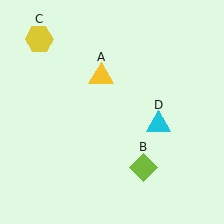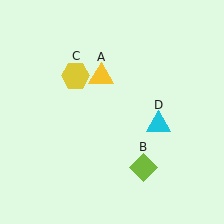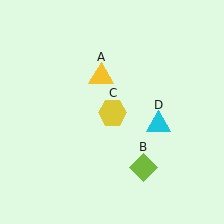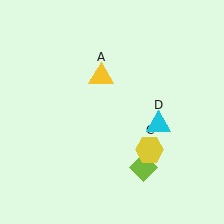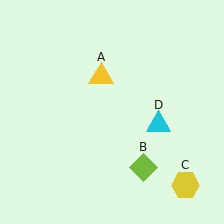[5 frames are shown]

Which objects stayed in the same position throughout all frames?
Yellow triangle (object A) and lime diamond (object B) and cyan triangle (object D) remained stationary.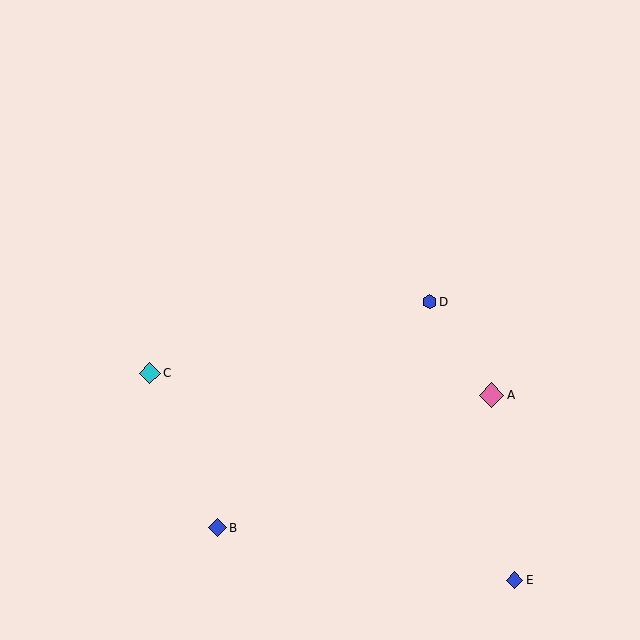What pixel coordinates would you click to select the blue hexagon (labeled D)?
Click at (429, 302) to select the blue hexagon D.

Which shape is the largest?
The pink diamond (labeled A) is the largest.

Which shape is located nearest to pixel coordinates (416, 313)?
The blue hexagon (labeled D) at (429, 302) is nearest to that location.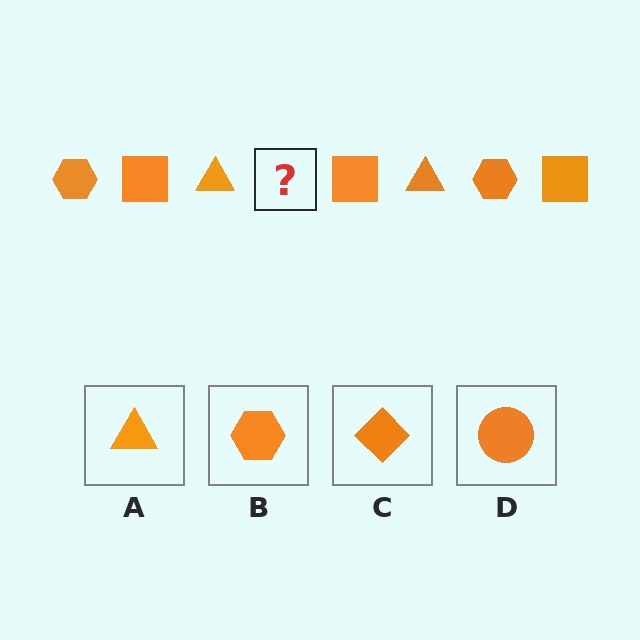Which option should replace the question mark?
Option B.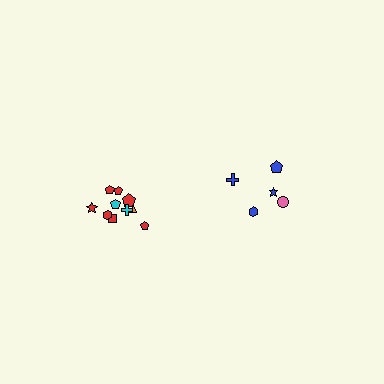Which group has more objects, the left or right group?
The left group.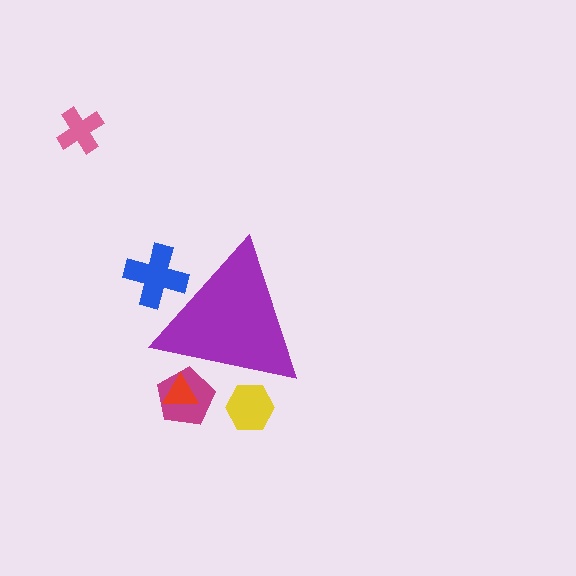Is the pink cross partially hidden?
No, the pink cross is fully visible.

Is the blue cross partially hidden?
Yes, the blue cross is partially hidden behind the purple triangle.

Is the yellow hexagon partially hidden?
Yes, the yellow hexagon is partially hidden behind the purple triangle.